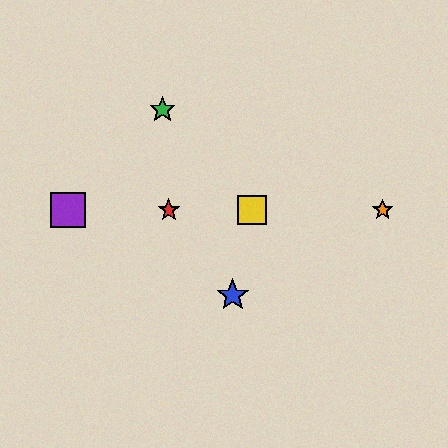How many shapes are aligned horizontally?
4 shapes (the red star, the yellow square, the purple square, the orange star) are aligned horizontally.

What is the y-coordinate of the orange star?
The orange star is at y≈210.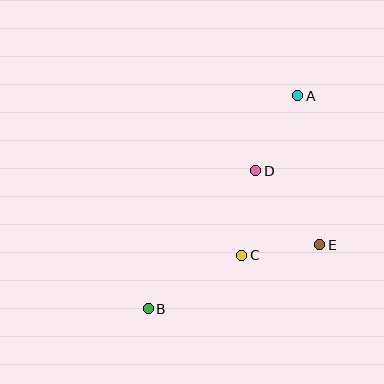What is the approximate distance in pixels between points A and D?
The distance between A and D is approximately 86 pixels.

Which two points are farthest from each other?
Points A and B are farthest from each other.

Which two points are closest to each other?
Points C and E are closest to each other.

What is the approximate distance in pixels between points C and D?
The distance between C and D is approximately 86 pixels.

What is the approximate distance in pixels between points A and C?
The distance between A and C is approximately 169 pixels.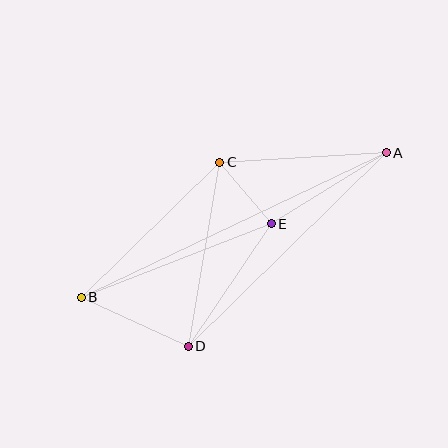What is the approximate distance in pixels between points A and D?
The distance between A and D is approximately 277 pixels.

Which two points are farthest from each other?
Points A and B are farthest from each other.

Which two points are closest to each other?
Points C and E are closest to each other.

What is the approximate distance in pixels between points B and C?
The distance between B and C is approximately 193 pixels.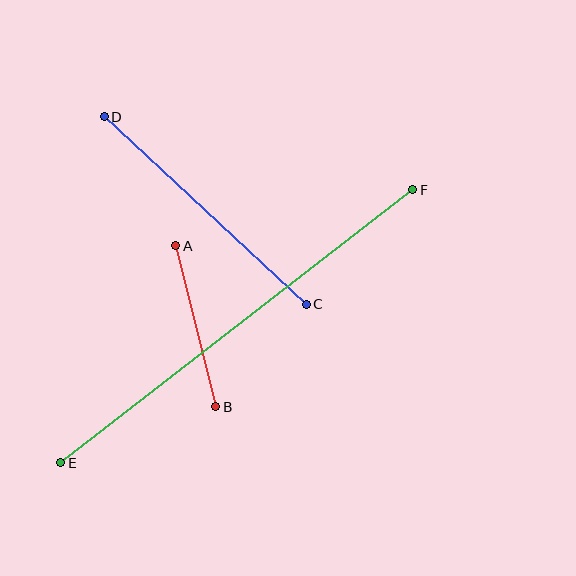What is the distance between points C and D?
The distance is approximately 276 pixels.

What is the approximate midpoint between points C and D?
The midpoint is at approximately (205, 210) pixels.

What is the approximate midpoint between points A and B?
The midpoint is at approximately (196, 326) pixels.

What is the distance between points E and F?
The distance is approximately 445 pixels.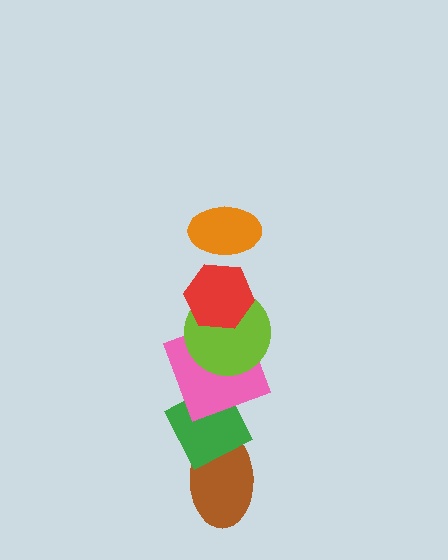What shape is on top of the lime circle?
The red hexagon is on top of the lime circle.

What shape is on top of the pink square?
The lime circle is on top of the pink square.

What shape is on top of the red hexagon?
The orange ellipse is on top of the red hexagon.